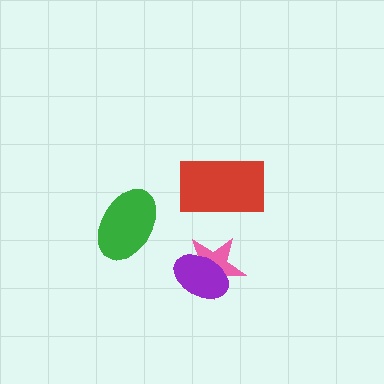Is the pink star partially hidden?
Yes, it is partially covered by another shape.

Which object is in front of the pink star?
The purple ellipse is in front of the pink star.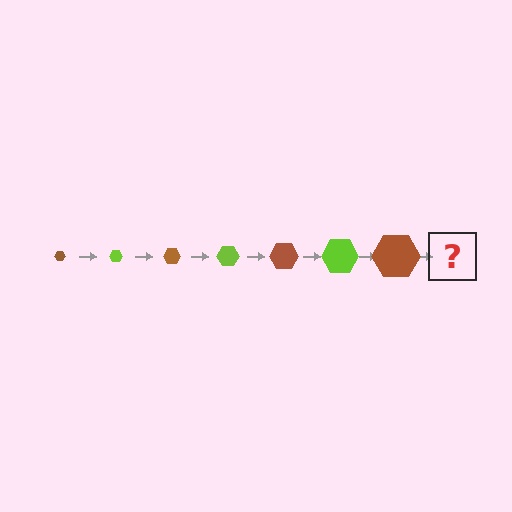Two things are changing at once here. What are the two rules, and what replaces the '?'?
The two rules are that the hexagon grows larger each step and the color cycles through brown and lime. The '?' should be a lime hexagon, larger than the previous one.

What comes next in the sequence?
The next element should be a lime hexagon, larger than the previous one.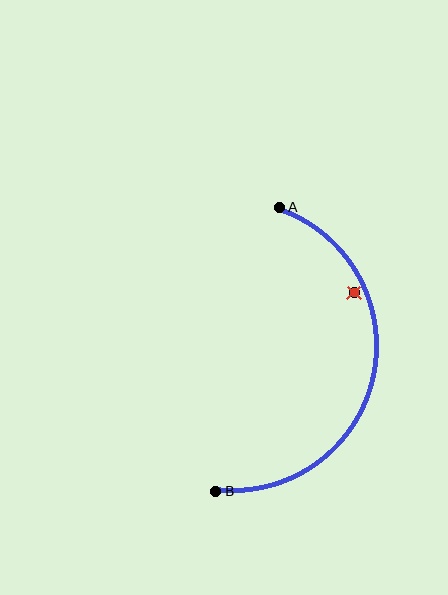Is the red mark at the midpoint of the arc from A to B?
No — the red mark does not lie on the arc at all. It sits slightly inside the curve.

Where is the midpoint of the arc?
The arc midpoint is the point on the curve farthest from the straight line joining A and B. It sits to the right of that line.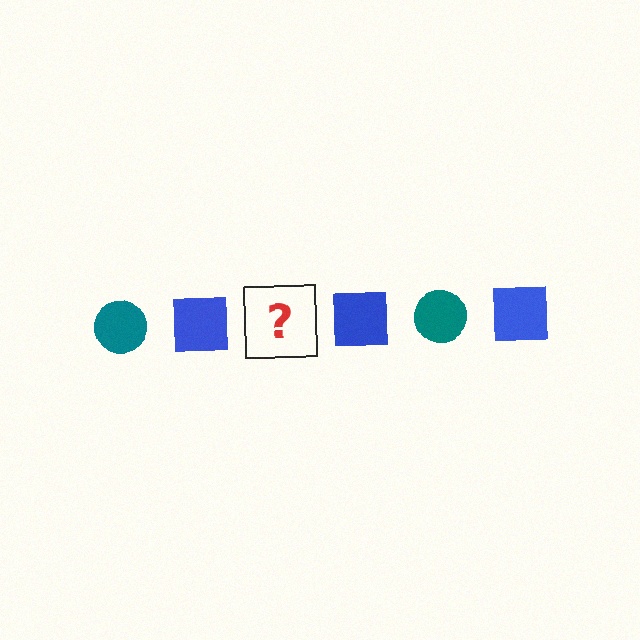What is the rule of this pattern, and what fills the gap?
The rule is that the pattern alternates between teal circle and blue square. The gap should be filled with a teal circle.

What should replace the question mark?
The question mark should be replaced with a teal circle.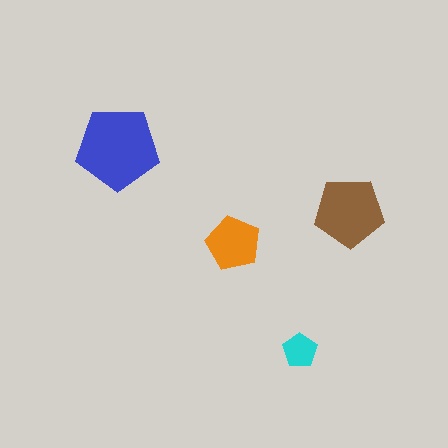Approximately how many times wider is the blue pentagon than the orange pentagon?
About 1.5 times wider.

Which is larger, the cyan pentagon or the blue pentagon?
The blue one.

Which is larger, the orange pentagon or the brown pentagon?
The brown one.